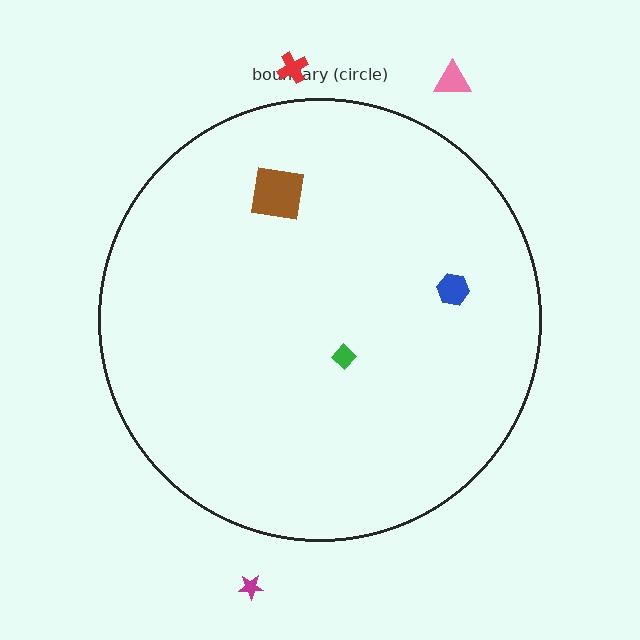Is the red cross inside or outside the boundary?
Outside.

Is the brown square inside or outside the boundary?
Inside.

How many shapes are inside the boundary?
3 inside, 3 outside.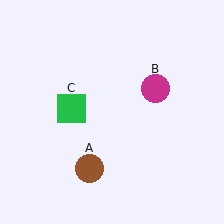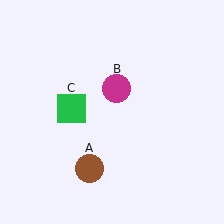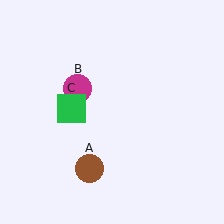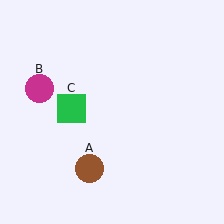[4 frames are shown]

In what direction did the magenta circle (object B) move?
The magenta circle (object B) moved left.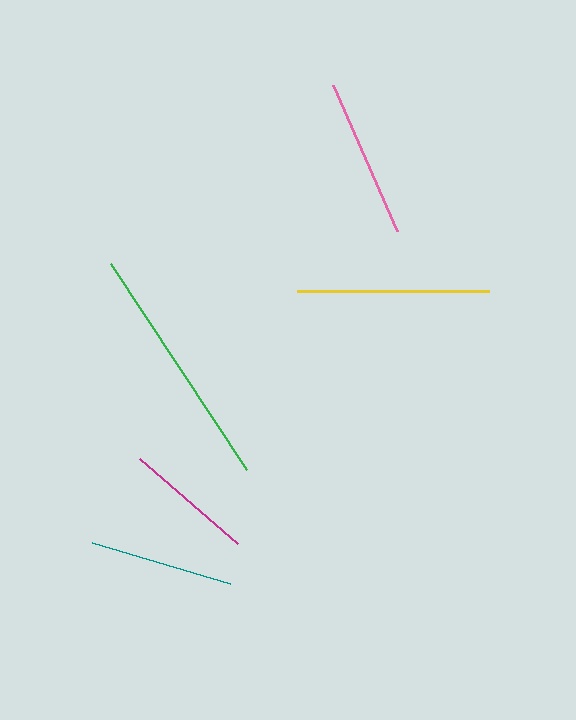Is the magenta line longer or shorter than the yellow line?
The yellow line is longer than the magenta line.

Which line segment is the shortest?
The magenta line is the shortest at approximately 130 pixels.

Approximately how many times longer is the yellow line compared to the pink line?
The yellow line is approximately 1.2 times the length of the pink line.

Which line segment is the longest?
The green line is the longest at approximately 247 pixels.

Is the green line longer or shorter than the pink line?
The green line is longer than the pink line.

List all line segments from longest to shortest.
From longest to shortest: green, yellow, pink, teal, magenta.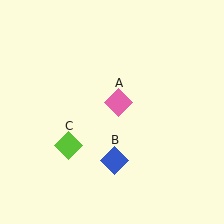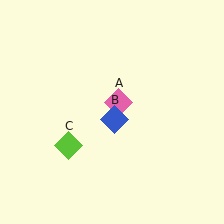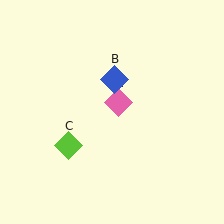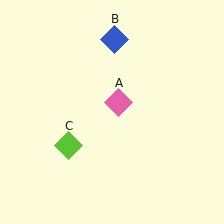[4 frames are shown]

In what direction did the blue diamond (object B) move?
The blue diamond (object B) moved up.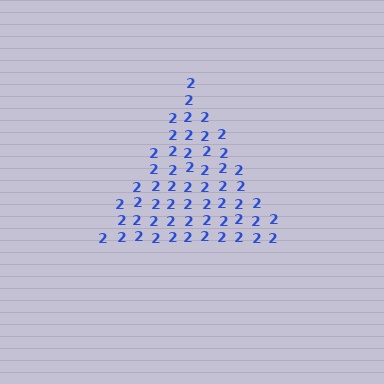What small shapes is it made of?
It is made of small digit 2's.